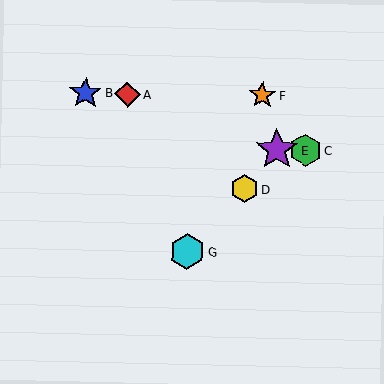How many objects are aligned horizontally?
2 objects (C, E) are aligned horizontally.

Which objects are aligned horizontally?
Objects C, E are aligned horizontally.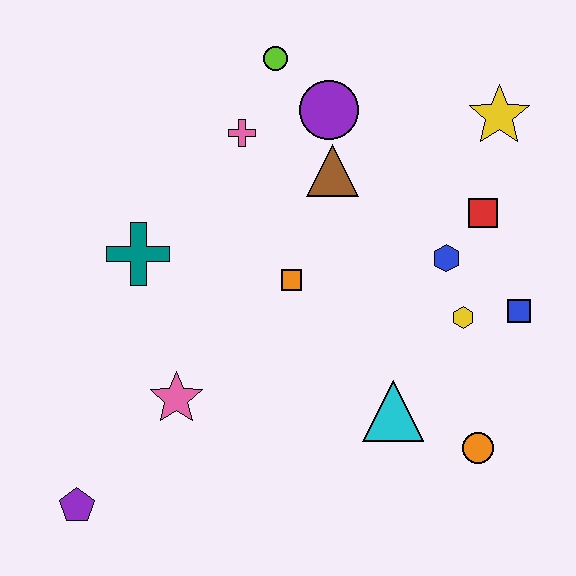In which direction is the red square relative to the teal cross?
The red square is to the right of the teal cross.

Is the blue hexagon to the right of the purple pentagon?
Yes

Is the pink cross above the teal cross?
Yes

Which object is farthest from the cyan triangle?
The lime circle is farthest from the cyan triangle.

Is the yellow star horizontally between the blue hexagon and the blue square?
Yes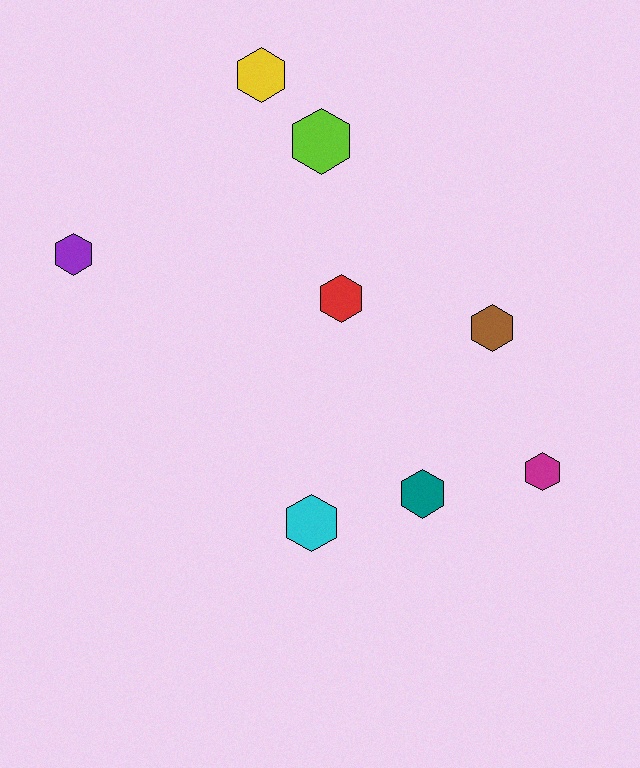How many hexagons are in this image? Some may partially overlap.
There are 8 hexagons.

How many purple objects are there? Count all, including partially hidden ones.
There is 1 purple object.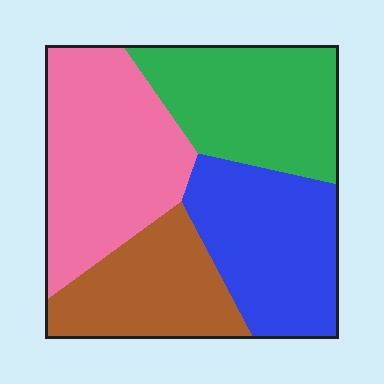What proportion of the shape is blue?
Blue covers about 25% of the shape.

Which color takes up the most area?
Pink, at roughly 30%.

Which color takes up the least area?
Brown, at roughly 20%.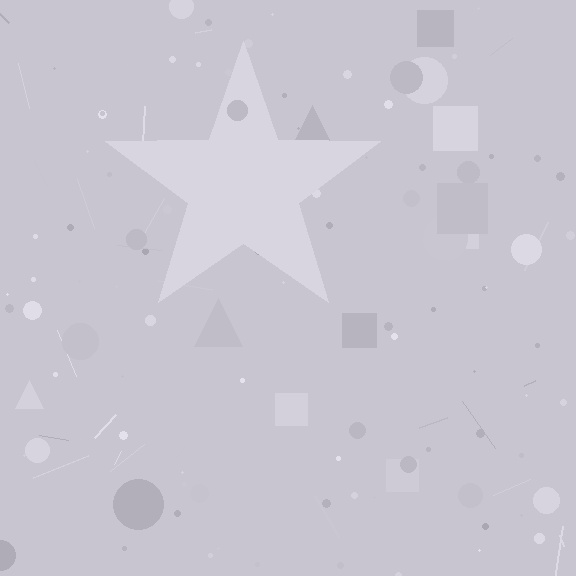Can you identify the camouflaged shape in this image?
The camouflaged shape is a star.